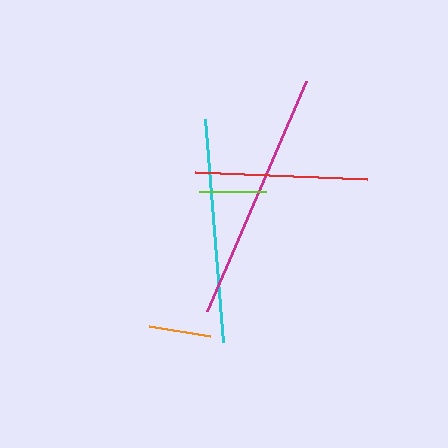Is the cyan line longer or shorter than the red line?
The cyan line is longer than the red line.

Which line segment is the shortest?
The orange line is the shortest at approximately 61 pixels.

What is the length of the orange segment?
The orange segment is approximately 61 pixels long.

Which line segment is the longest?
The magenta line is the longest at approximately 251 pixels.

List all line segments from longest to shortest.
From longest to shortest: magenta, cyan, red, lime, orange.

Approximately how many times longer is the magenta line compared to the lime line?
The magenta line is approximately 3.8 times the length of the lime line.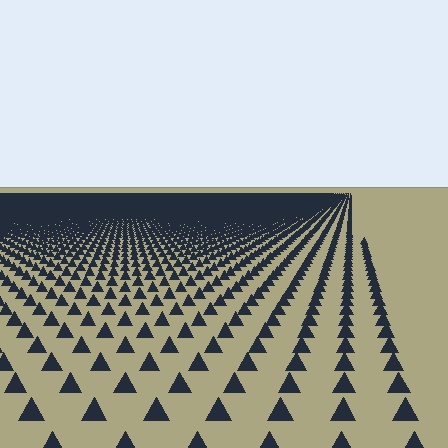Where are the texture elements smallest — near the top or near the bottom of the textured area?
Near the top.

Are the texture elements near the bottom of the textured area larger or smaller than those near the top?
Larger. Near the bottom, elements are closer to the viewer and appear at a bigger on-screen size.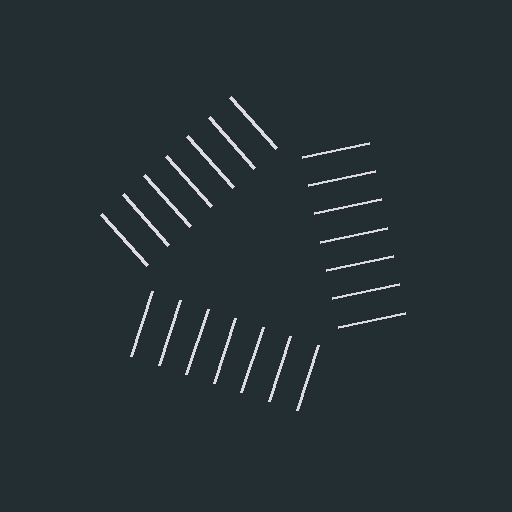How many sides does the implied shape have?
3 sides — the line-ends trace a triangle.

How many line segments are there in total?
21 — 7 along each of the 3 edges.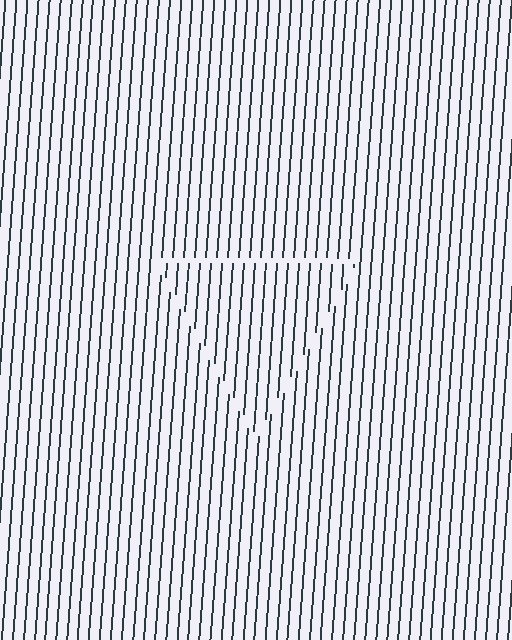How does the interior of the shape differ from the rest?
The interior of the shape contains the same grating, shifted by half a period — the contour is defined by the phase discontinuity where line-ends from the inner and outer gratings abut.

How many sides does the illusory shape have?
3 sides — the line-ends trace a triangle.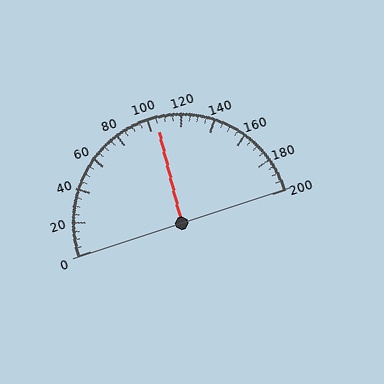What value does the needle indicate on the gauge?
The needle indicates approximately 105.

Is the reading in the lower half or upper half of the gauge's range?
The reading is in the upper half of the range (0 to 200).